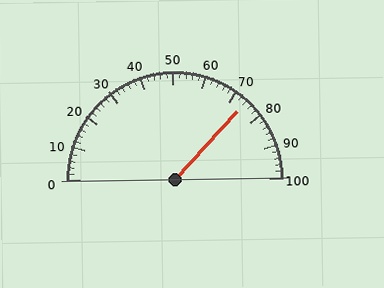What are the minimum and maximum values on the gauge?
The gauge ranges from 0 to 100.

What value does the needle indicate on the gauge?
The needle indicates approximately 74.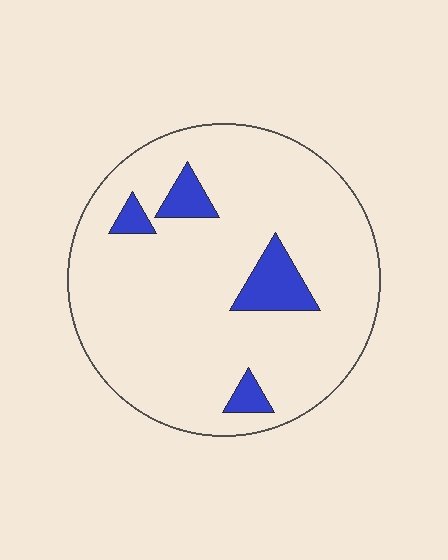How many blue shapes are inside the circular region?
4.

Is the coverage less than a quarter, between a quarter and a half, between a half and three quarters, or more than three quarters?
Less than a quarter.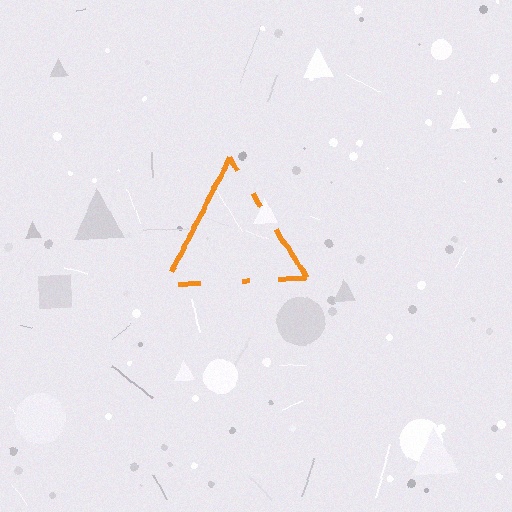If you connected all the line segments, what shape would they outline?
They would outline a triangle.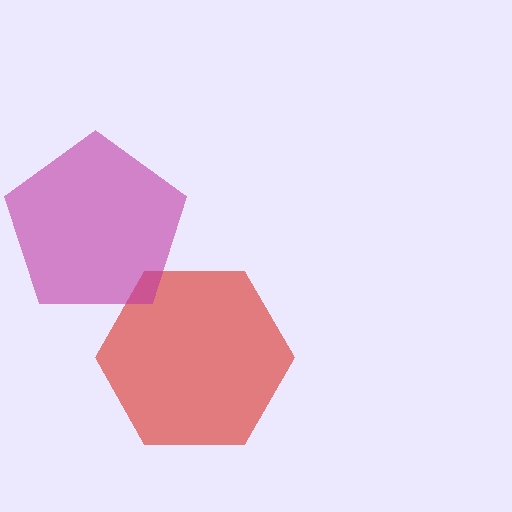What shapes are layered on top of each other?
The layered shapes are: a red hexagon, a magenta pentagon.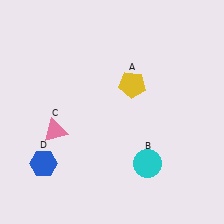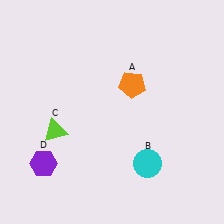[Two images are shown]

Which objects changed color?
A changed from yellow to orange. C changed from pink to lime. D changed from blue to purple.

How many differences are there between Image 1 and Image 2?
There are 3 differences between the two images.